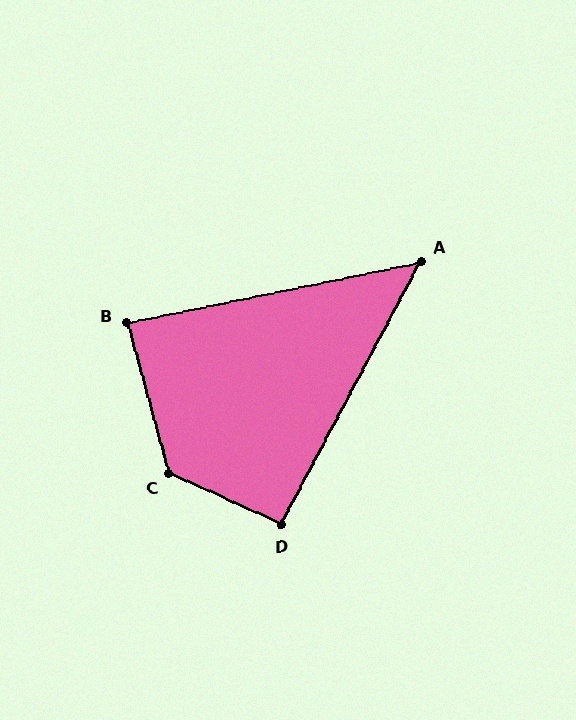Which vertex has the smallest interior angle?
A, at approximately 51 degrees.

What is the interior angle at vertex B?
Approximately 86 degrees (approximately right).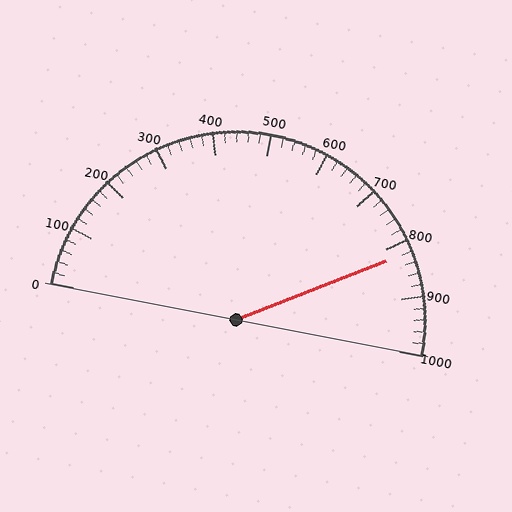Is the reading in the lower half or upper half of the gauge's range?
The reading is in the upper half of the range (0 to 1000).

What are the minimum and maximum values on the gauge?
The gauge ranges from 0 to 1000.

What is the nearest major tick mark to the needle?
The nearest major tick mark is 800.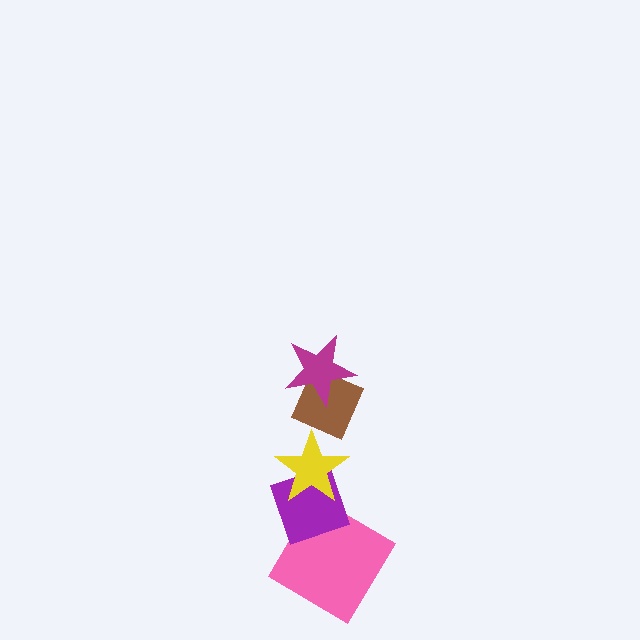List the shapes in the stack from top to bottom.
From top to bottom: the magenta star, the brown diamond, the yellow star, the purple diamond, the pink diamond.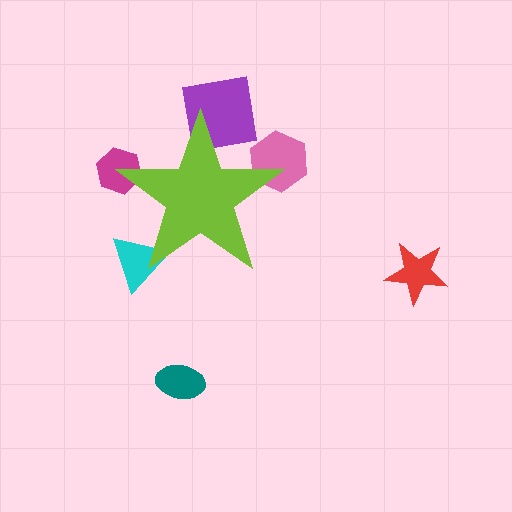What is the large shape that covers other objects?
A lime star.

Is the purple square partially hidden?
Yes, the purple square is partially hidden behind the lime star.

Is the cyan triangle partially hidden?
Yes, the cyan triangle is partially hidden behind the lime star.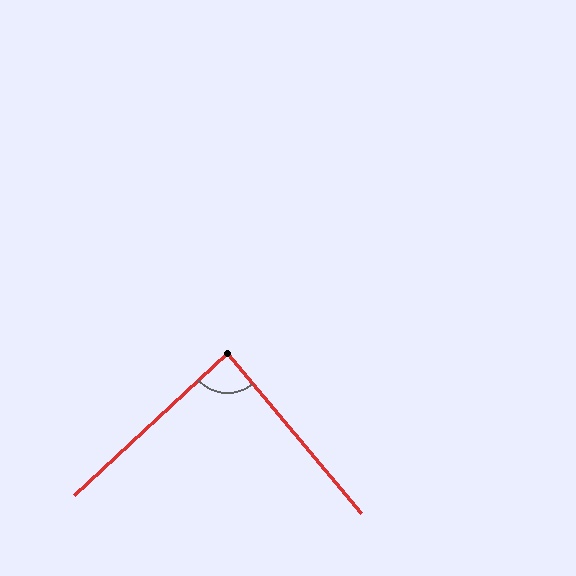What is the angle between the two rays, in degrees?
Approximately 87 degrees.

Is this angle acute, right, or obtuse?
It is approximately a right angle.